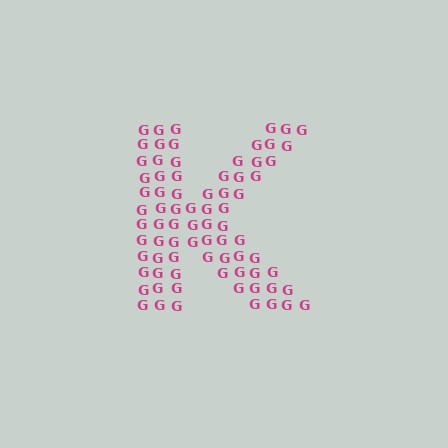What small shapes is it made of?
It is made of small letter G's.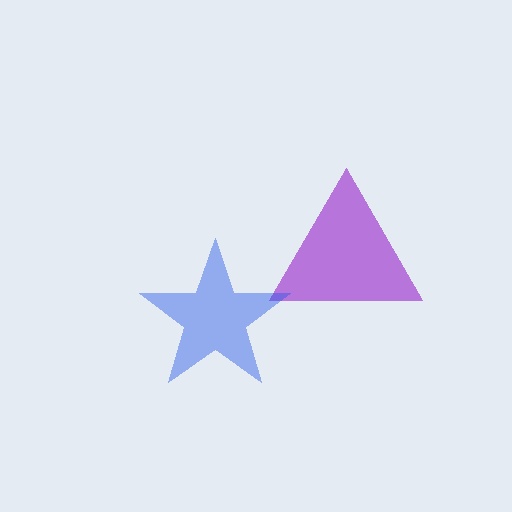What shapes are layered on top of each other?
The layered shapes are: a purple triangle, a blue star.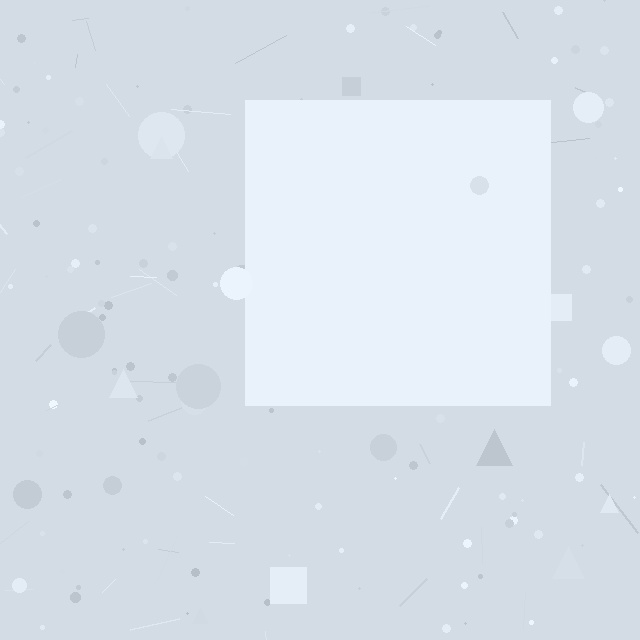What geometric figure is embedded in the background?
A square is embedded in the background.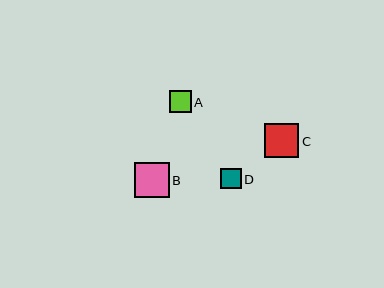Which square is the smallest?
Square D is the smallest with a size of approximately 20 pixels.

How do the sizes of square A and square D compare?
Square A and square D are approximately the same size.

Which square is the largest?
Square B is the largest with a size of approximately 35 pixels.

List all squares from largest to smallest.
From largest to smallest: B, C, A, D.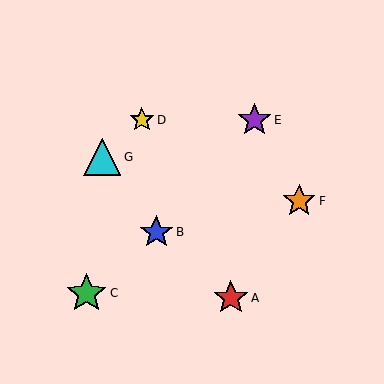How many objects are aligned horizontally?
2 objects (D, E) are aligned horizontally.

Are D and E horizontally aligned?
Yes, both are at y≈120.